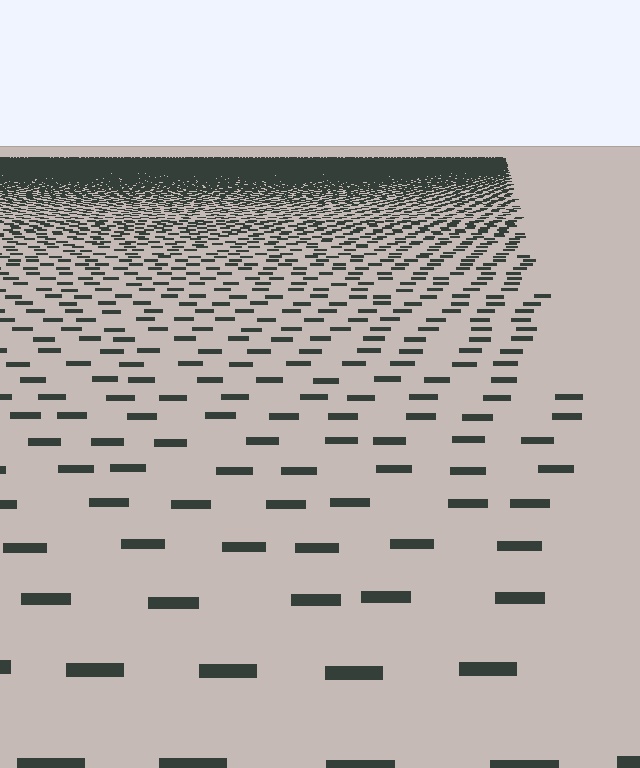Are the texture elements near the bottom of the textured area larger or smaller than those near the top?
Larger. Near the bottom, elements are closer to the viewer and appear at a bigger on-screen size.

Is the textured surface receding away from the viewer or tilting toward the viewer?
The surface is receding away from the viewer. Texture elements get smaller and denser toward the top.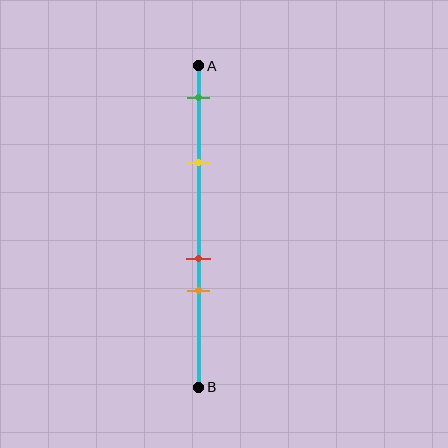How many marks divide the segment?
There are 4 marks dividing the segment.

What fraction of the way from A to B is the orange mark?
The orange mark is approximately 70% (0.7) of the way from A to B.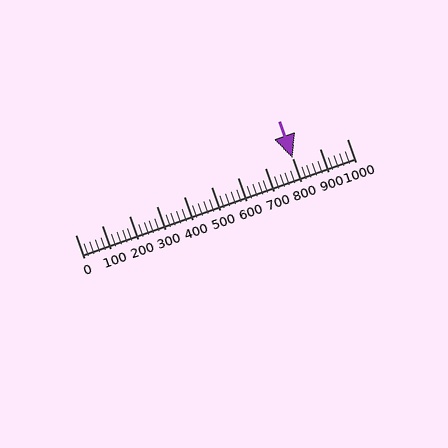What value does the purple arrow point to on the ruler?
The purple arrow points to approximately 800.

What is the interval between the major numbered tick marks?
The major tick marks are spaced 100 units apart.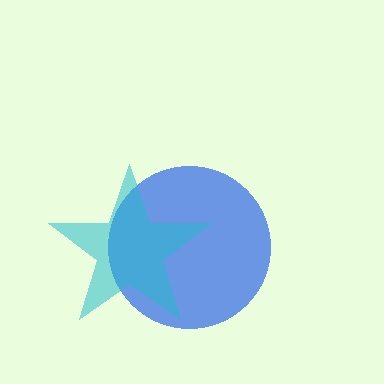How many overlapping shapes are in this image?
There are 2 overlapping shapes in the image.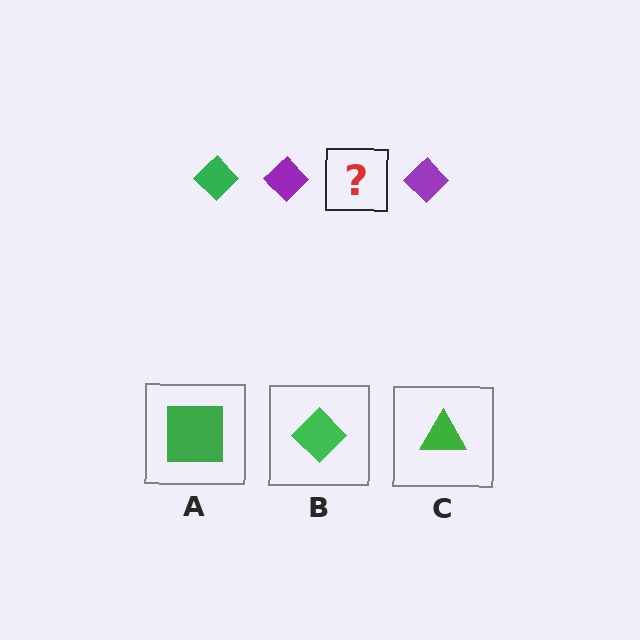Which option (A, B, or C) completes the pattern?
B.